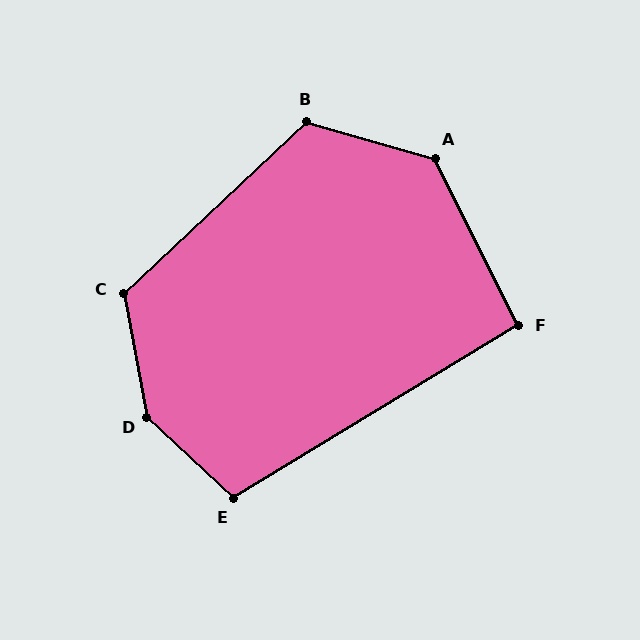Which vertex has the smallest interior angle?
F, at approximately 95 degrees.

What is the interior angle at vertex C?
Approximately 122 degrees (obtuse).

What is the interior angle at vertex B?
Approximately 121 degrees (obtuse).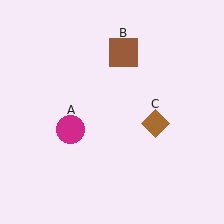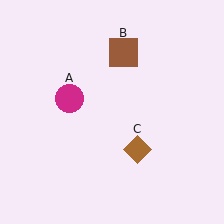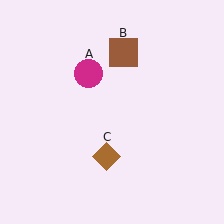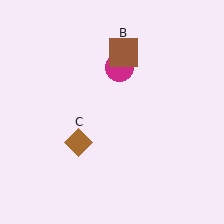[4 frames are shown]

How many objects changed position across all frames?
2 objects changed position: magenta circle (object A), brown diamond (object C).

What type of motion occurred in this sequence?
The magenta circle (object A), brown diamond (object C) rotated clockwise around the center of the scene.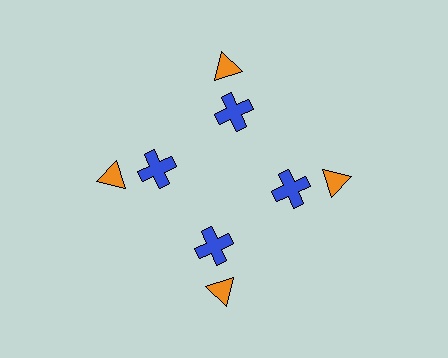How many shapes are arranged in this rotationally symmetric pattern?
There are 8 shapes, arranged in 4 groups of 2.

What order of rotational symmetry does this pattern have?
This pattern has 4-fold rotational symmetry.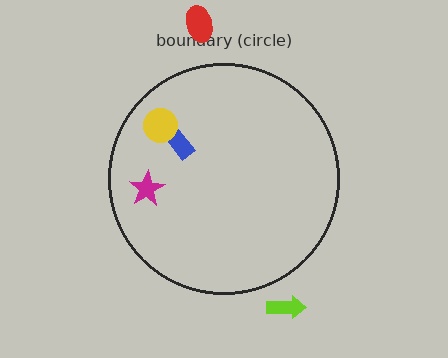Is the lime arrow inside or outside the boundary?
Outside.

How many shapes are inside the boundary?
3 inside, 2 outside.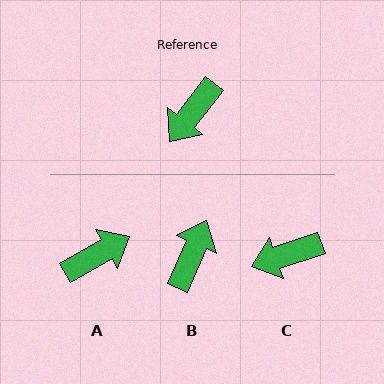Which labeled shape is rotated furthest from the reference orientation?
B, about 166 degrees away.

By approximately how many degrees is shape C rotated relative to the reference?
Approximately 34 degrees clockwise.